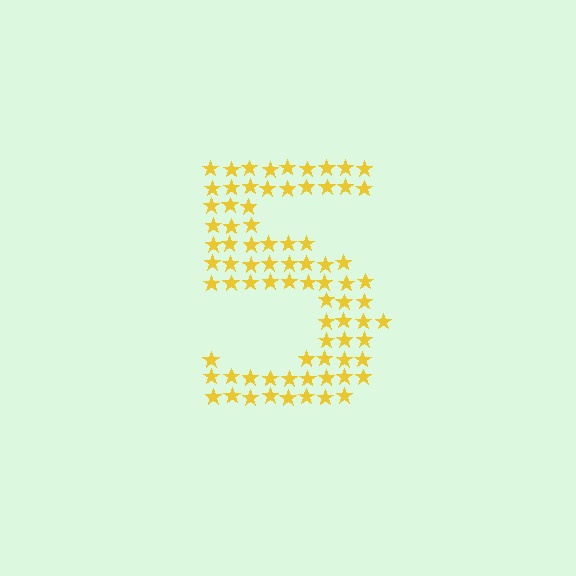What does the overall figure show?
The overall figure shows the digit 5.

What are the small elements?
The small elements are stars.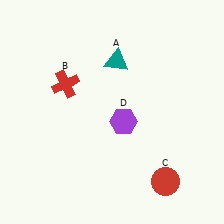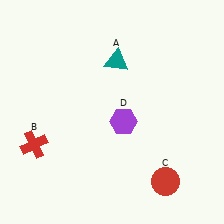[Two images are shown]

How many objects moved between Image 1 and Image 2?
1 object moved between the two images.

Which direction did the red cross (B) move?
The red cross (B) moved down.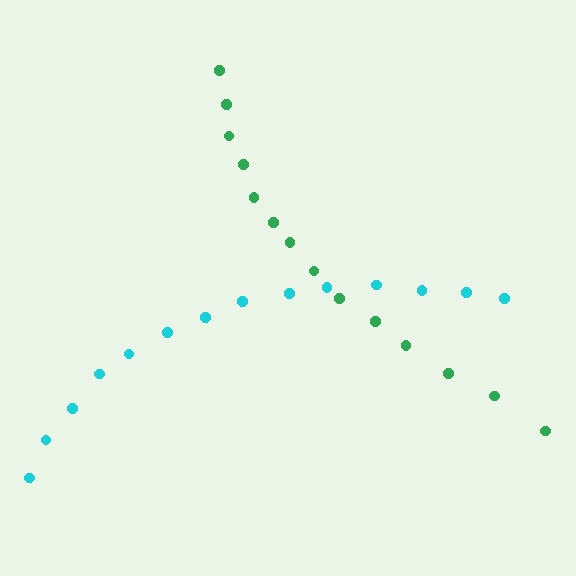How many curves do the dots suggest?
There are 2 distinct paths.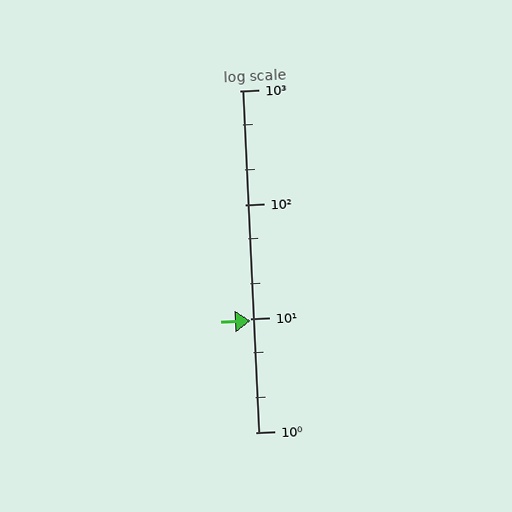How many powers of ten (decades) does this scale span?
The scale spans 3 decades, from 1 to 1000.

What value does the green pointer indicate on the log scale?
The pointer indicates approximately 9.5.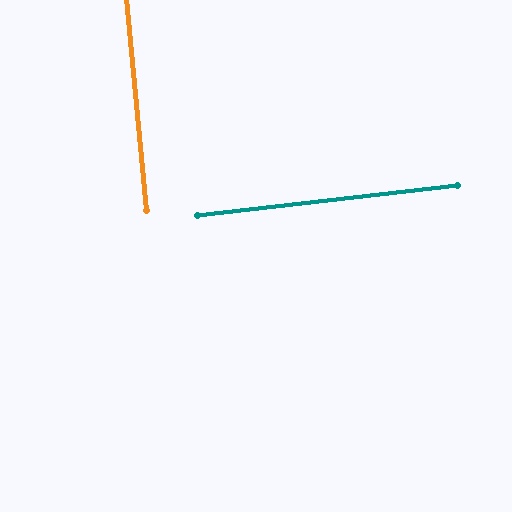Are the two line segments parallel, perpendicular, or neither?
Perpendicular — they meet at approximately 89°.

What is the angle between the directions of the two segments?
Approximately 89 degrees.